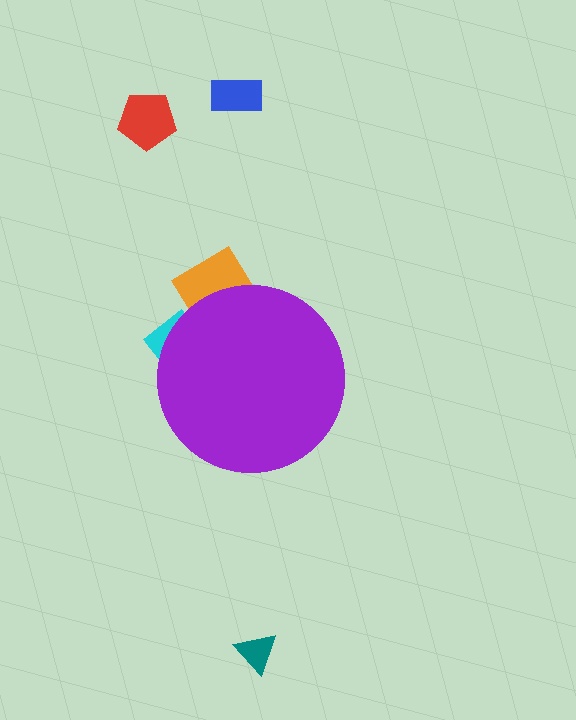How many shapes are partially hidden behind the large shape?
2 shapes are partially hidden.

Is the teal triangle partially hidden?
No, the teal triangle is fully visible.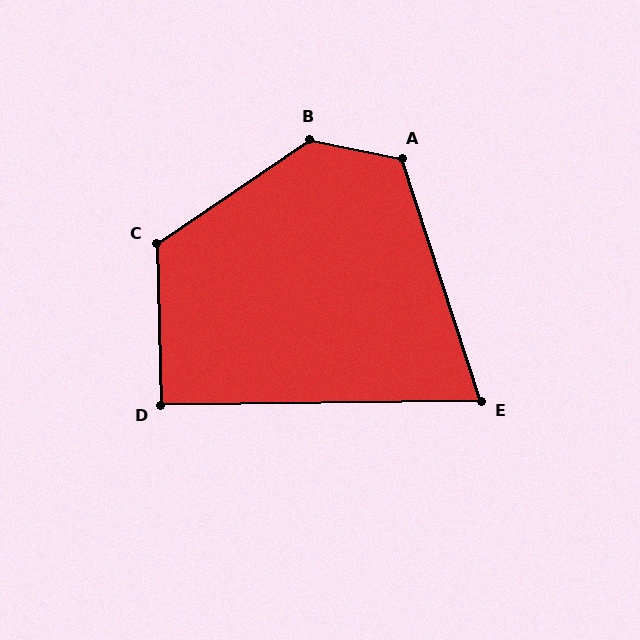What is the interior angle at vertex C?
Approximately 123 degrees (obtuse).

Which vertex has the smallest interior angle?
E, at approximately 73 degrees.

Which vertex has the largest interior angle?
B, at approximately 134 degrees.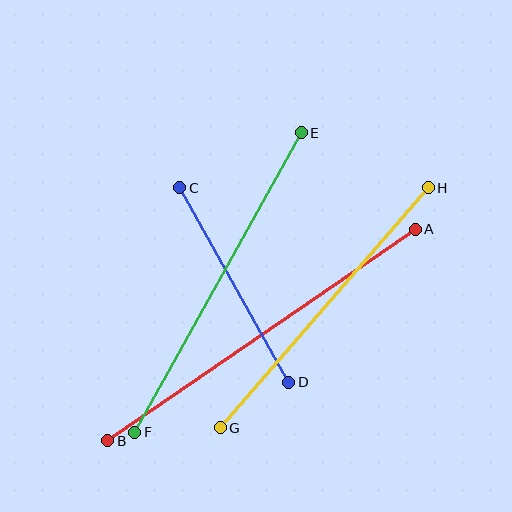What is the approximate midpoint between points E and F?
The midpoint is at approximately (218, 282) pixels.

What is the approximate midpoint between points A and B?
The midpoint is at approximately (262, 335) pixels.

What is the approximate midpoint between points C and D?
The midpoint is at approximately (234, 285) pixels.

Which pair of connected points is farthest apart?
Points A and B are farthest apart.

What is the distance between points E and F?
The distance is approximately 343 pixels.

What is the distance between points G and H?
The distance is approximately 318 pixels.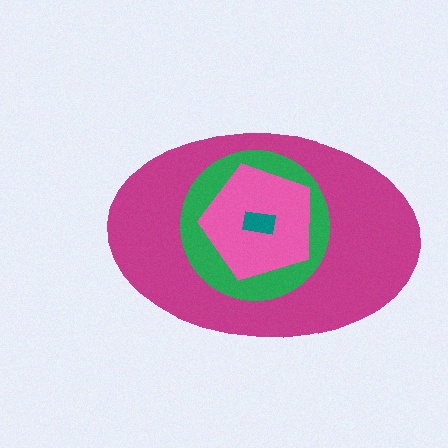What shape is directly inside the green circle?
The pink pentagon.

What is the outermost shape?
The magenta ellipse.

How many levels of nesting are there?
4.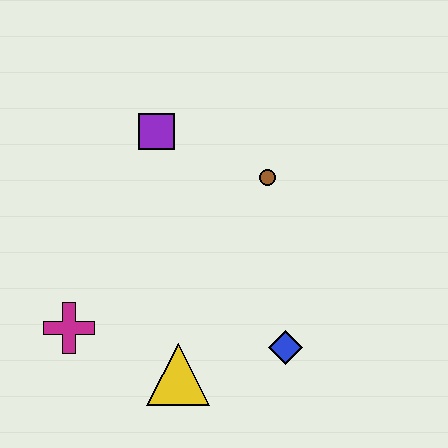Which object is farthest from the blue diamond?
The purple square is farthest from the blue diamond.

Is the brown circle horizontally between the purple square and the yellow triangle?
No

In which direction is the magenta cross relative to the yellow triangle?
The magenta cross is to the left of the yellow triangle.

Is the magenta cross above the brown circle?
No